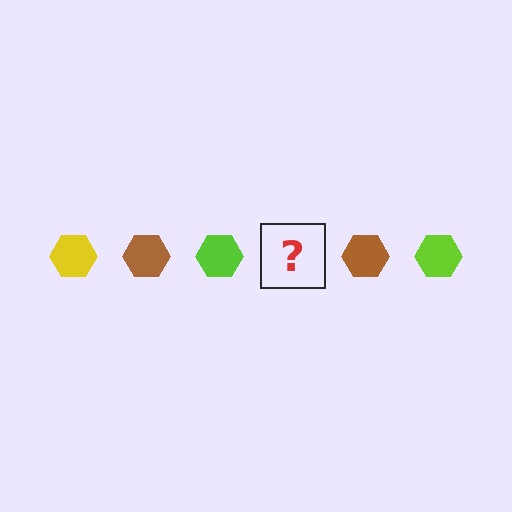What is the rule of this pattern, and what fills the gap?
The rule is that the pattern cycles through yellow, brown, lime hexagons. The gap should be filled with a yellow hexagon.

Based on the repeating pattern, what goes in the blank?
The blank should be a yellow hexagon.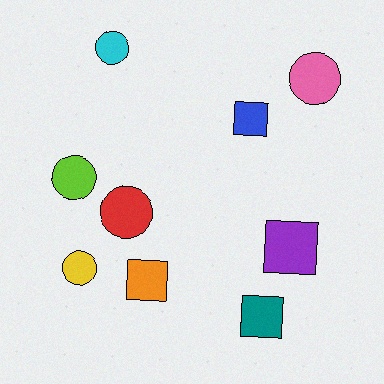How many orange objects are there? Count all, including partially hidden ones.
There is 1 orange object.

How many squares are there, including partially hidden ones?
There are 4 squares.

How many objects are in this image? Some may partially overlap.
There are 9 objects.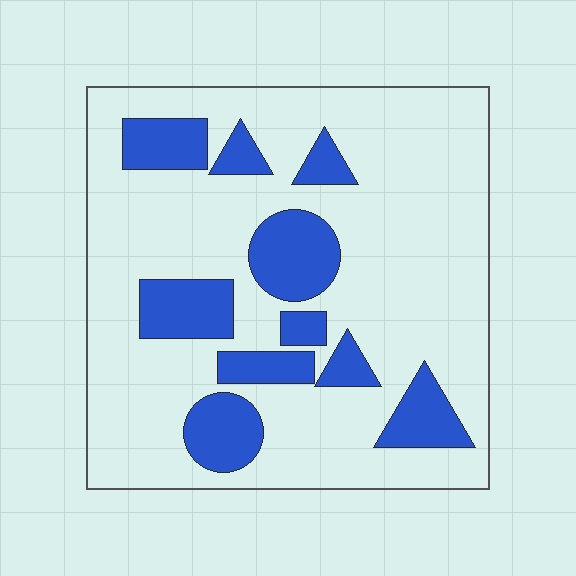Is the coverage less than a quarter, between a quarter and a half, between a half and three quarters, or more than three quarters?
Less than a quarter.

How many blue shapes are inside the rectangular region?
10.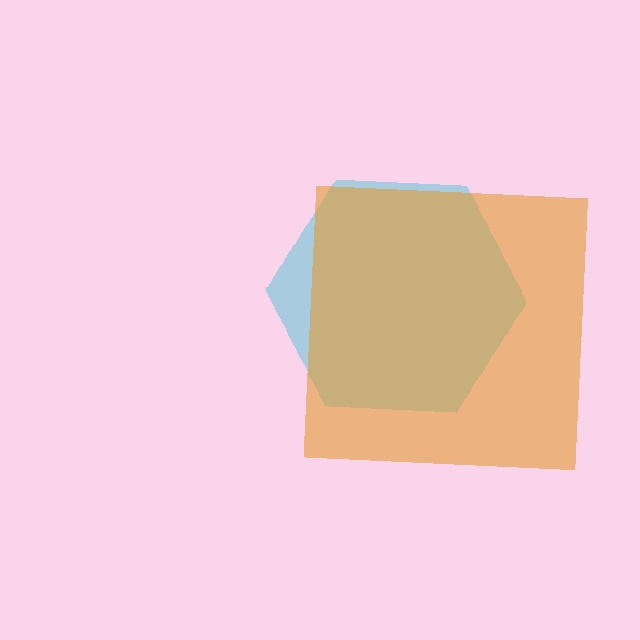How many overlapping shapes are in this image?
There are 2 overlapping shapes in the image.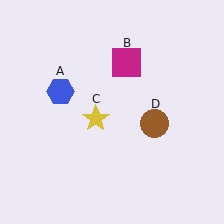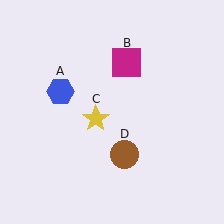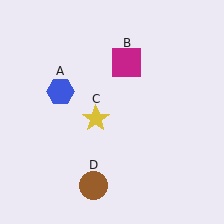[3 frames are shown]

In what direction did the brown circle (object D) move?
The brown circle (object D) moved down and to the left.